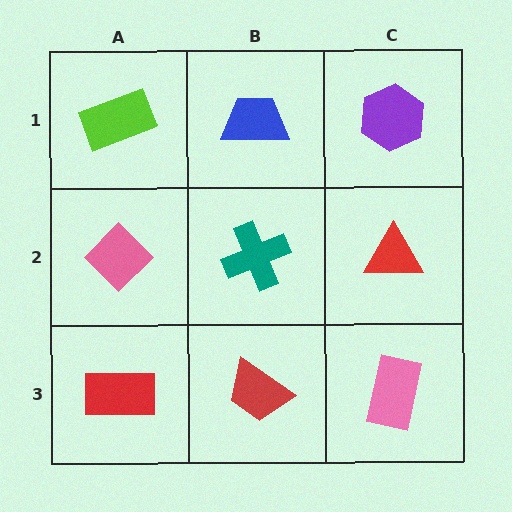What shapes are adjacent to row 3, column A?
A pink diamond (row 2, column A), a red trapezoid (row 3, column B).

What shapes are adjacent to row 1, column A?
A pink diamond (row 2, column A), a blue trapezoid (row 1, column B).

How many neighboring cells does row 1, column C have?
2.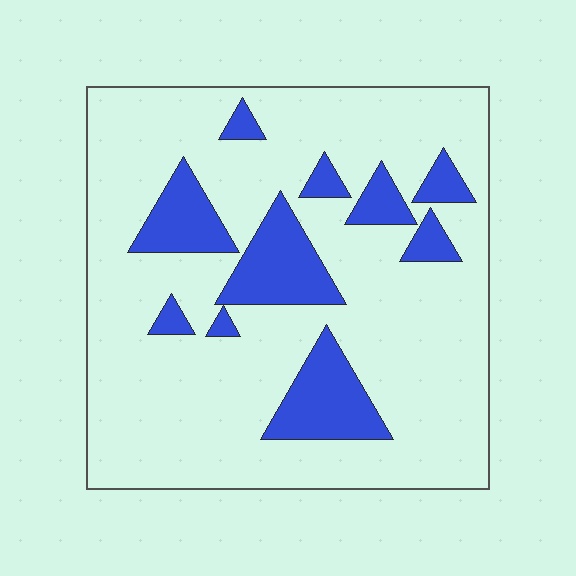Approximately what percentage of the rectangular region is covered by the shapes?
Approximately 20%.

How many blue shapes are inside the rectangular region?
10.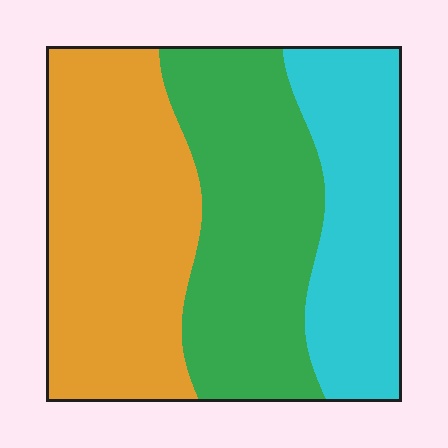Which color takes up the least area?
Cyan, at roughly 25%.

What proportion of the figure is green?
Green covers about 35% of the figure.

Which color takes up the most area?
Orange, at roughly 40%.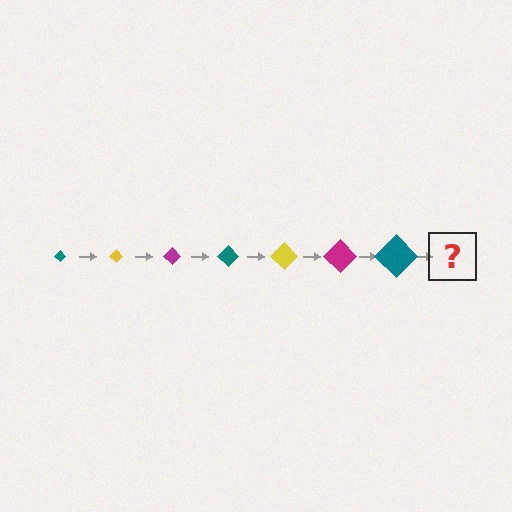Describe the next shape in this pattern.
It should be a yellow diamond, larger than the previous one.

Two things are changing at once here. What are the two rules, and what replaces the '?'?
The two rules are that the diamond grows larger each step and the color cycles through teal, yellow, and magenta. The '?' should be a yellow diamond, larger than the previous one.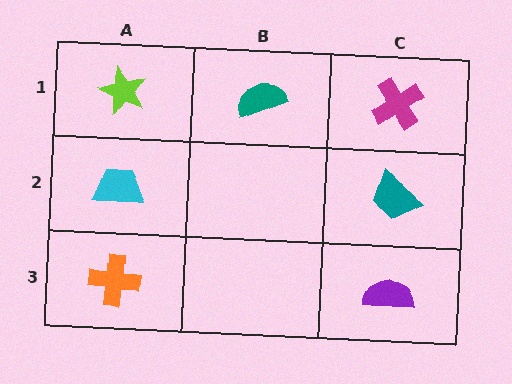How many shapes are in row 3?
2 shapes.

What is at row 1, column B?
A teal semicircle.